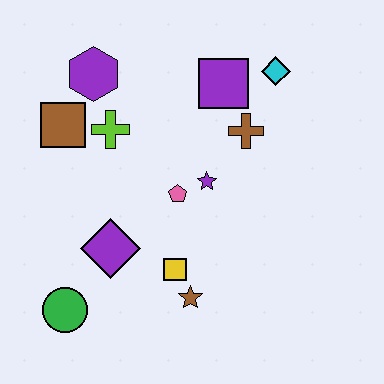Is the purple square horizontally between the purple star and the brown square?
No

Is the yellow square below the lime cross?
Yes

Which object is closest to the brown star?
The yellow square is closest to the brown star.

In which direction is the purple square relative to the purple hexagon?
The purple square is to the right of the purple hexagon.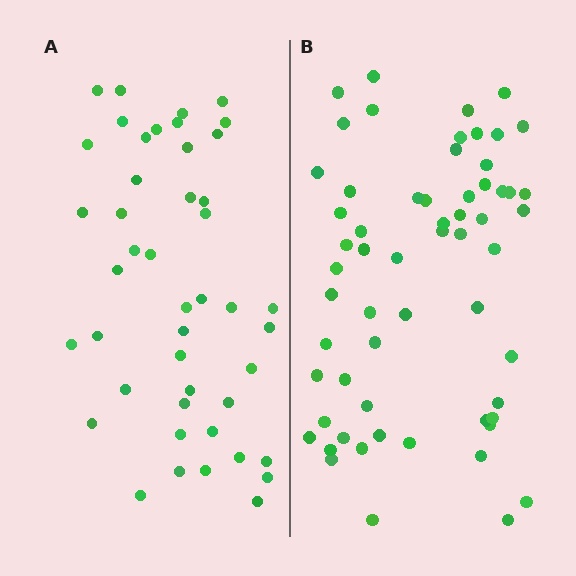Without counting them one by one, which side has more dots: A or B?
Region B (the right region) has more dots.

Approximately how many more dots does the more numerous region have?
Region B has approximately 15 more dots than region A.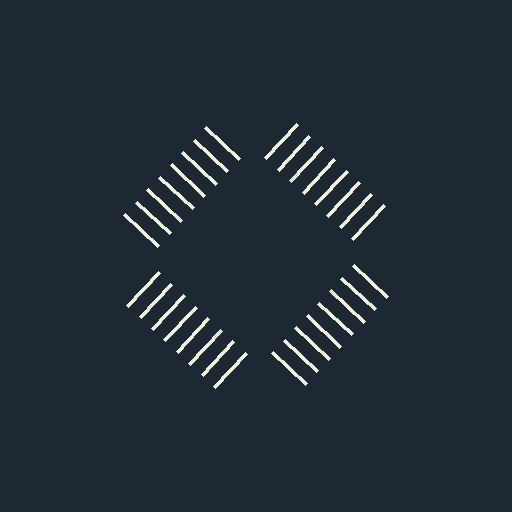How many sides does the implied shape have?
4 sides — the line-ends trace a square.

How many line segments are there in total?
32 — 8 along each of the 4 edges.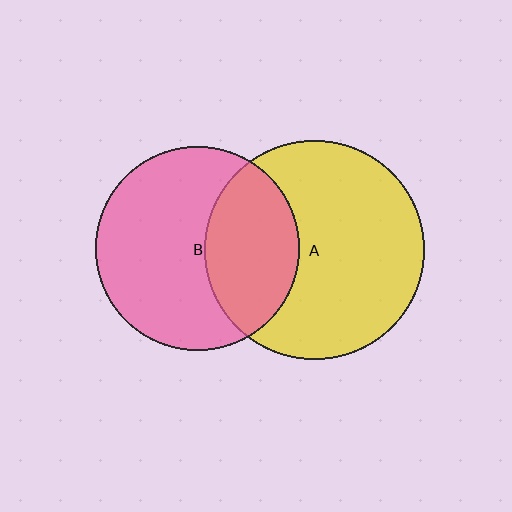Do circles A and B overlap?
Yes.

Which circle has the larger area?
Circle A (yellow).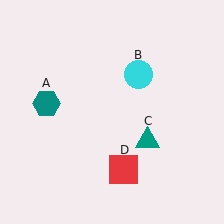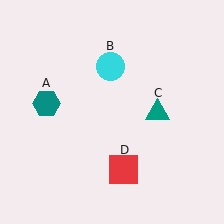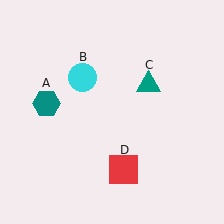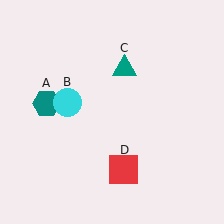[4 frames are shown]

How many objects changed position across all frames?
2 objects changed position: cyan circle (object B), teal triangle (object C).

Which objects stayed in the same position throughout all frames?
Teal hexagon (object A) and red square (object D) remained stationary.